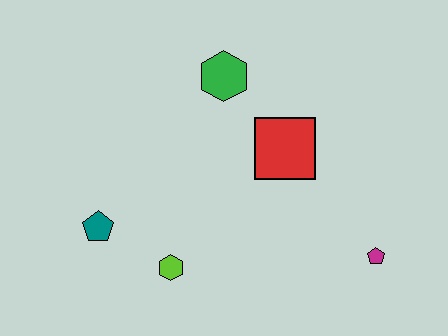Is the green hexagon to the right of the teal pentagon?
Yes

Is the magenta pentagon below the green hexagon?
Yes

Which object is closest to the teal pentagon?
The lime hexagon is closest to the teal pentagon.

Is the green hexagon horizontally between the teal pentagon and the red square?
Yes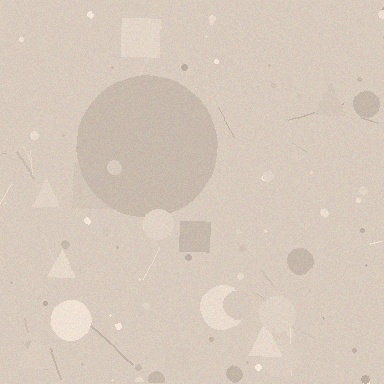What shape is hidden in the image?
A circle is hidden in the image.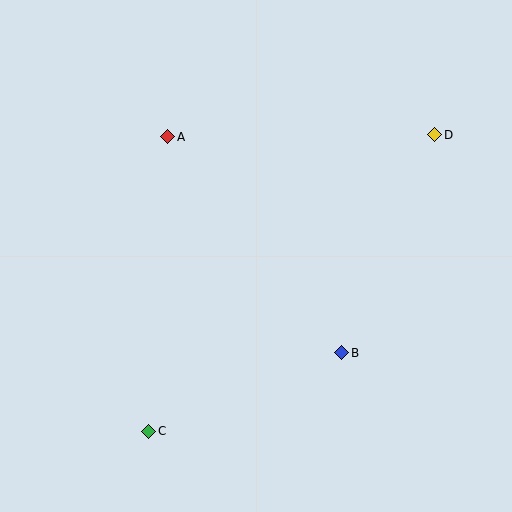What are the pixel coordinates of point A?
Point A is at (168, 137).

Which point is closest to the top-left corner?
Point A is closest to the top-left corner.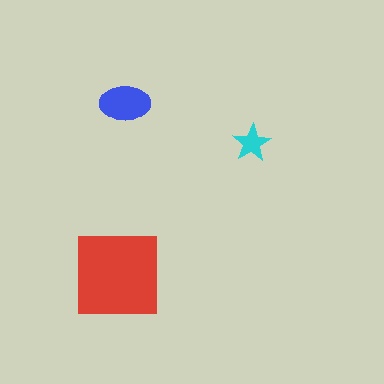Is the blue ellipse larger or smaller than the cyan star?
Larger.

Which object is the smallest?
The cyan star.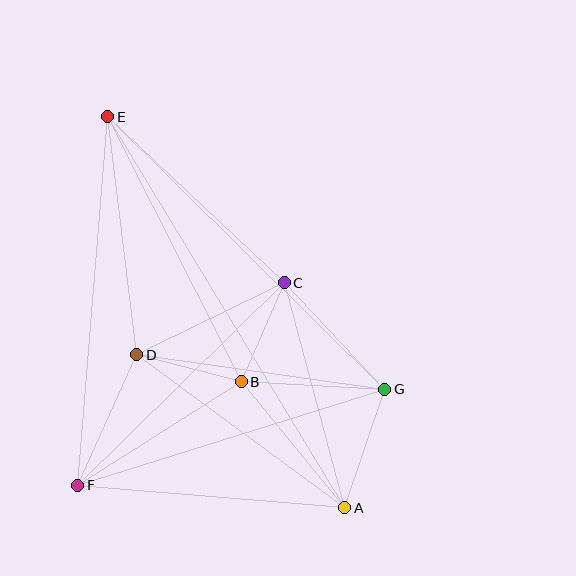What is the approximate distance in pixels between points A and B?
The distance between A and B is approximately 163 pixels.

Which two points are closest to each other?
Points B and C are closest to each other.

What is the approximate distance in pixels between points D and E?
The distance between D and E is approximately 239 pixels.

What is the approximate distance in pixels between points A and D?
The distance between A and D is approximately 259 pixels.